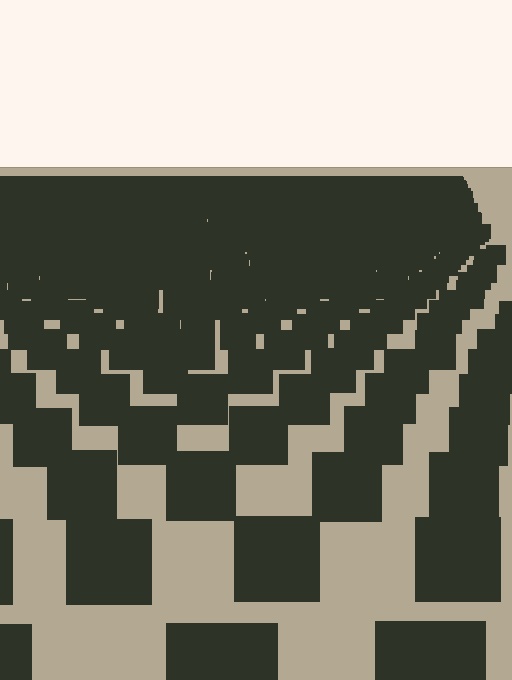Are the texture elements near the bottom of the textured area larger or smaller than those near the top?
Larger. Near the bottom, elements are closer to the viewer and appear at a bigger on-screen size.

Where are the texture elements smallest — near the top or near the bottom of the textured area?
Near the top.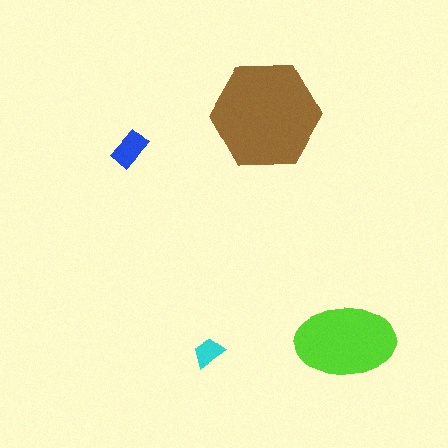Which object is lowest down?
The cyan trapezoid is bottommost.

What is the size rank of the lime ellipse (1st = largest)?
2nd.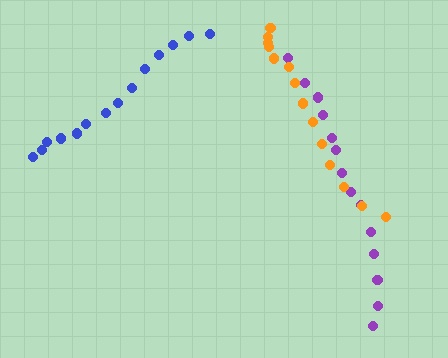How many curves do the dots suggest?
There are 3 distinct paths.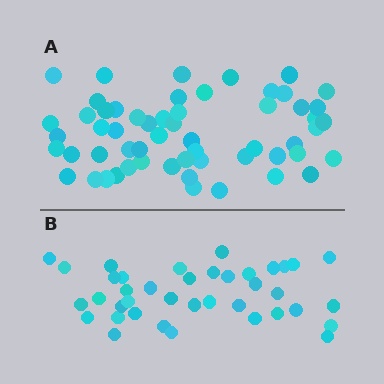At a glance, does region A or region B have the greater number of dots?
Region A (the top region) has more dots.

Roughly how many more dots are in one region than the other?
Region A has approximately 20 more dots than region B.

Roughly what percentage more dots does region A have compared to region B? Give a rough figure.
About 45% more.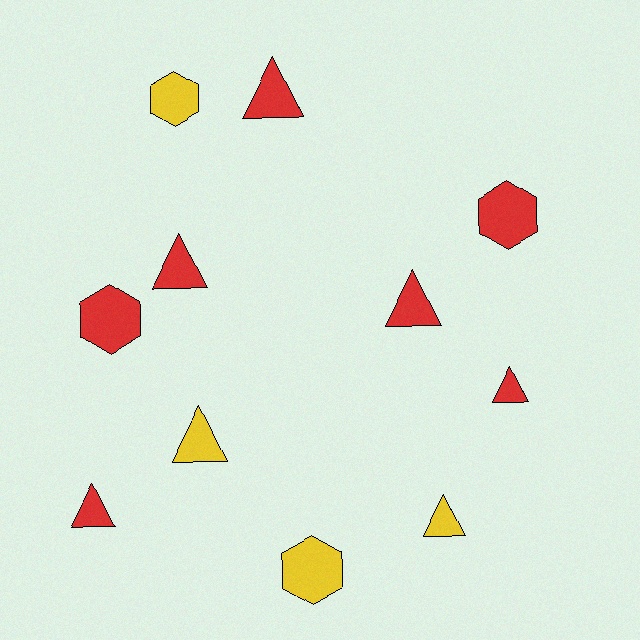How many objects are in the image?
There are 11 objects.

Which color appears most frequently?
Red, with 7 objects.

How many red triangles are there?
There are 5 red triangles.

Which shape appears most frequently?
Triangle, with 7 objects.